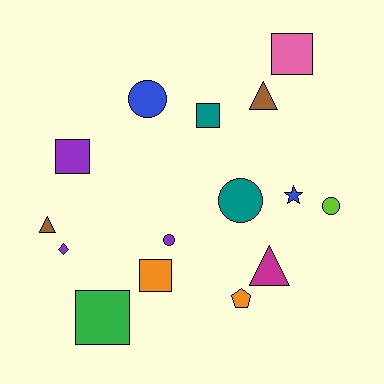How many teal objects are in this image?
There are 2 teal objects.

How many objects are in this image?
There are 15 objects.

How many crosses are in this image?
There are no crosses.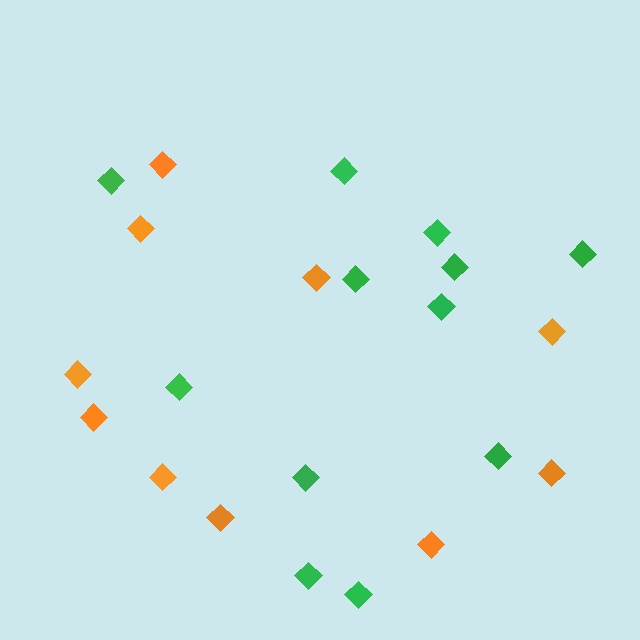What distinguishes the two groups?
There are 2 groups: one group of orange diamonds (10) and one group of green diamonds (12).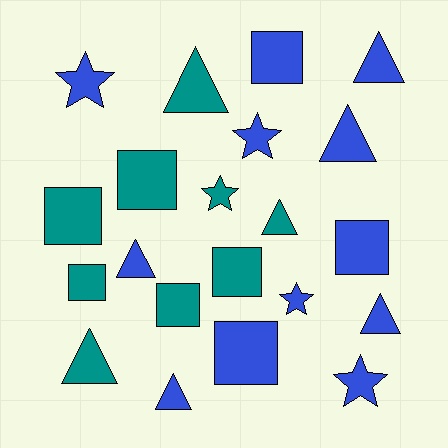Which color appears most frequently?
Blue, with 12 objects.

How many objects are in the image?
There are 21 objects.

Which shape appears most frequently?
Square, with 8 objects.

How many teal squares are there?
There are 5 teal squares.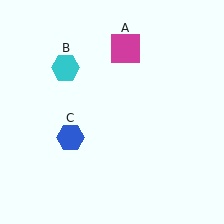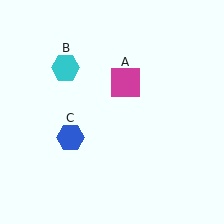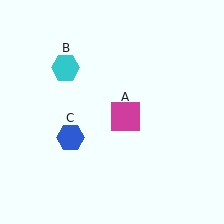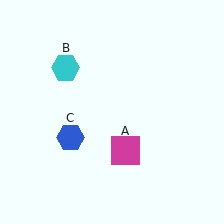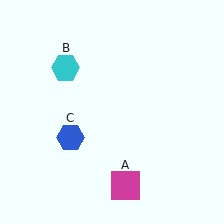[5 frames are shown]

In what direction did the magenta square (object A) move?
The magenta square (object A) moved down.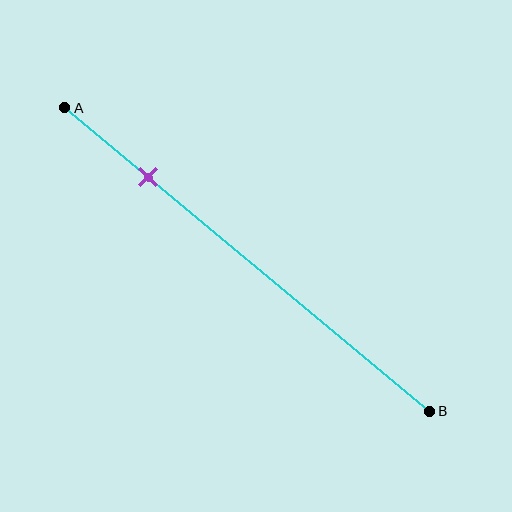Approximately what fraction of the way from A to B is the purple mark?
The purple mark is approximately 25% of the way from A to B.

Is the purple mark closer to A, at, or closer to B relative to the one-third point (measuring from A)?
The purple mark is closer to point A than the one-third point of segment AB.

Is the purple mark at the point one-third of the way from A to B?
No, the mark is at about 25% from A, not at the 33% one-third point.